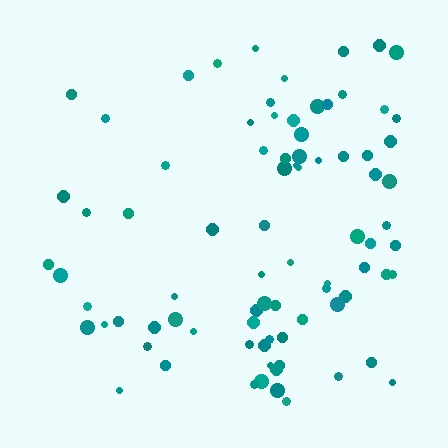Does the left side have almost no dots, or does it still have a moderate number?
Still a moderate number, just noticeably fewer than the right.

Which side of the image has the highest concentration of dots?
The right.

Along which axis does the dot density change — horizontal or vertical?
Horizontal.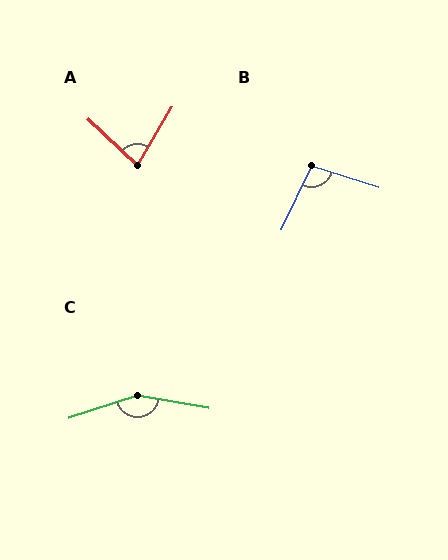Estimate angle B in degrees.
Approximately 97 degrees.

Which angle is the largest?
C, at approximately 152 degrees.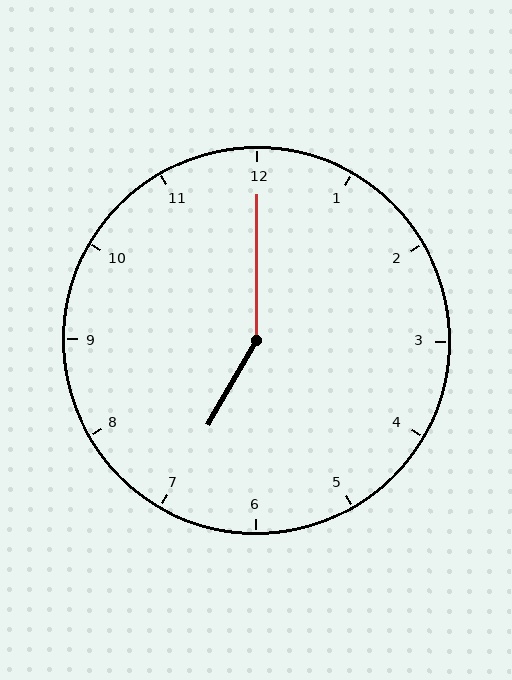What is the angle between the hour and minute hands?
Approximately 150 degrees.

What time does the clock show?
7:00.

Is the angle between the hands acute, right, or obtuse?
It is obtuse.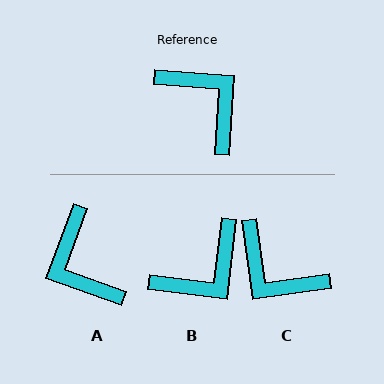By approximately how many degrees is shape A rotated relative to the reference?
Approximately 164 degrees counter-clockwise.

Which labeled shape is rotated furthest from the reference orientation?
C, about 169 degrees away.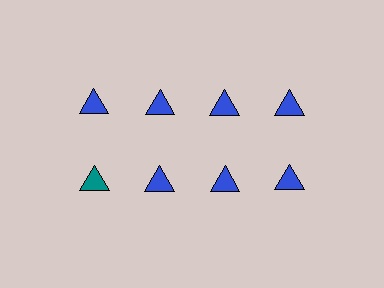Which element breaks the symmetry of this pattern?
The teal triangle in the second row, leftmost column breaks the symmetry. All other shapes are blue triangles.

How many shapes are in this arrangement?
There are 8 shapes arranged in a grid pattern.